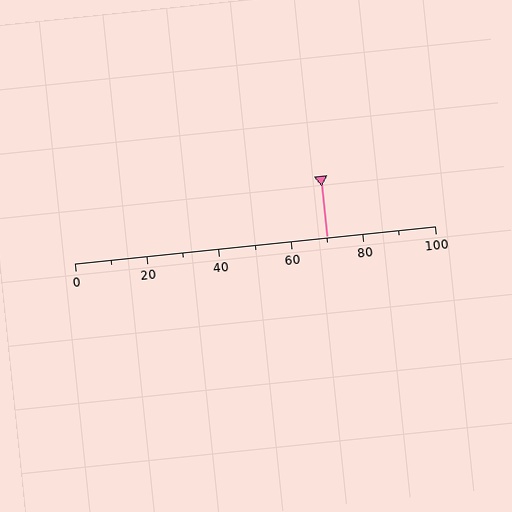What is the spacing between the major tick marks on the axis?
The major ticks are spaced 20 apart.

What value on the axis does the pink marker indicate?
The marker indicates approximately 70.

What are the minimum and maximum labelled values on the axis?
The axis runs from 0 to 100.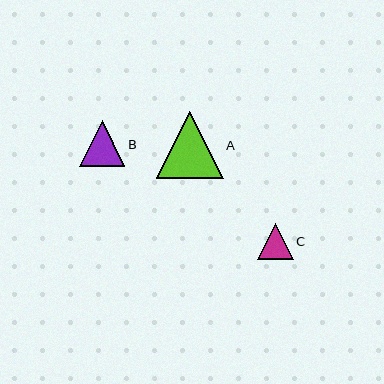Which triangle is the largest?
Triangle A is the largest with a size of approximately 67 pixels.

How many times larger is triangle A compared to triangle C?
Triangle A is approximately 1.9 times the size of triangle C.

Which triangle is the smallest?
Triangle C is the smallest with a size of approximately 36 pixels.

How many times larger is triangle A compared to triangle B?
Triangle A is approximately 1.5 times the size of triangle B.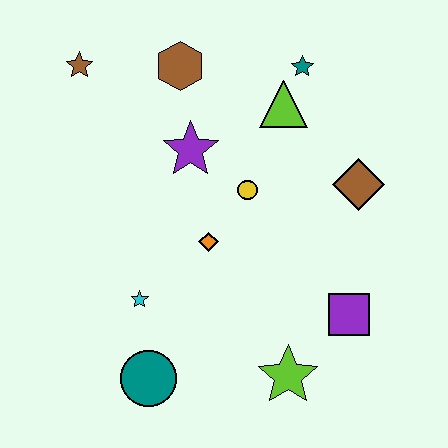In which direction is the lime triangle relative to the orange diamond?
The lime triangle is above the orange diamond.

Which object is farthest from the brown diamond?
The brown star is farthest from the brown diamond.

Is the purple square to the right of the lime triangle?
Yes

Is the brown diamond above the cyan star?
Yes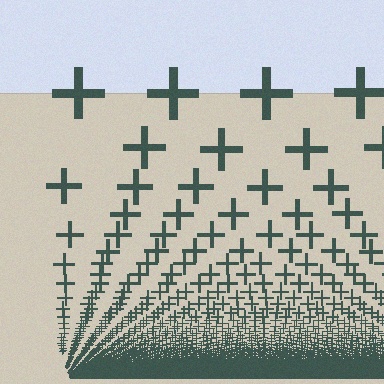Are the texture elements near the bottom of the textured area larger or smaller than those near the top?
Smaller. The gradient is inverted — elements near the bottom are smaller and denser.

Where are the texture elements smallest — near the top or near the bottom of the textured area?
Near the bottom.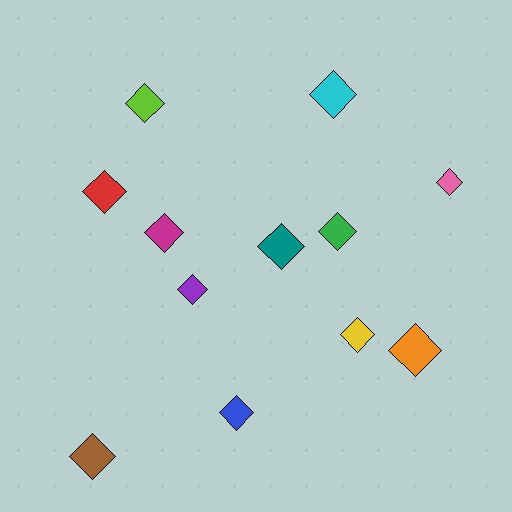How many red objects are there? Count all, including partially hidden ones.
There is 1 red object.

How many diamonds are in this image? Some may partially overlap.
There are 12 diamonds.